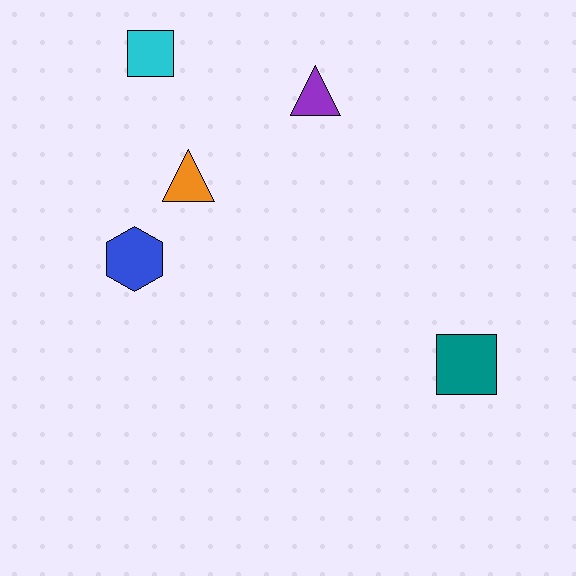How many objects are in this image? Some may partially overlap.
There are 5 objects.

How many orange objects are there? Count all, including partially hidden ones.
There is 1 orange object.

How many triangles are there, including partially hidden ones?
There are 2 triangles.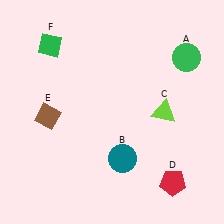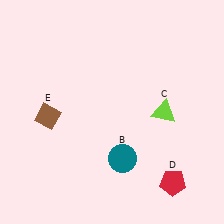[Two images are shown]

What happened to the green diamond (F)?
The green diamond (F) was removed in Image 2. It was in the top-left area of Image 1.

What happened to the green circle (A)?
The green circle (A) was removed in Image 2. It was in the top-right area of Image 1.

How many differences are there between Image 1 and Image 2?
There are 2 differences between the two images.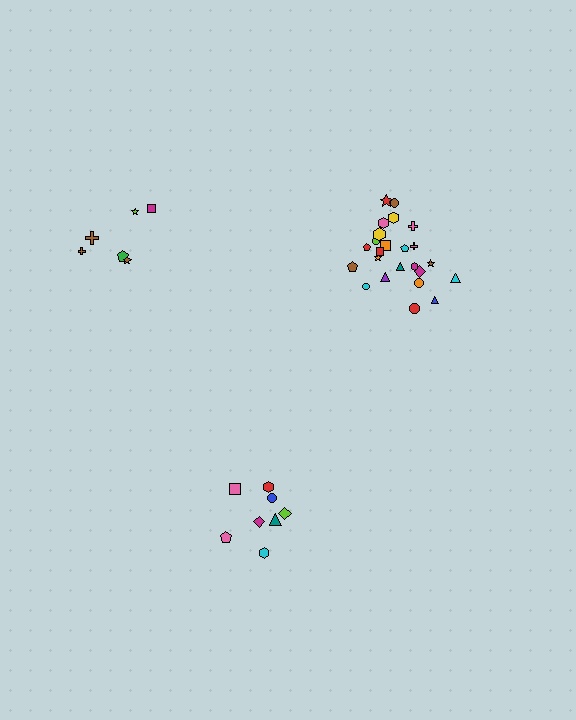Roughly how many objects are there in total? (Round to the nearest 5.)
Roughly 40 objects in total.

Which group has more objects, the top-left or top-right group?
The top-right group.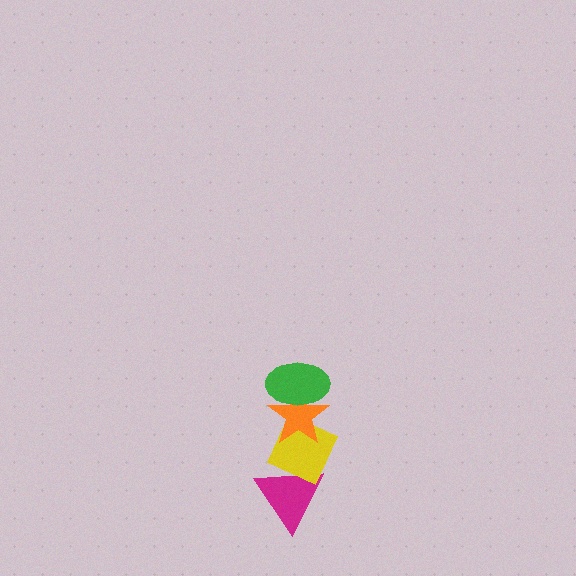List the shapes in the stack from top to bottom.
From top to bottom: the green ellipse, the orange star, the yellow diamond, the magenta triangle.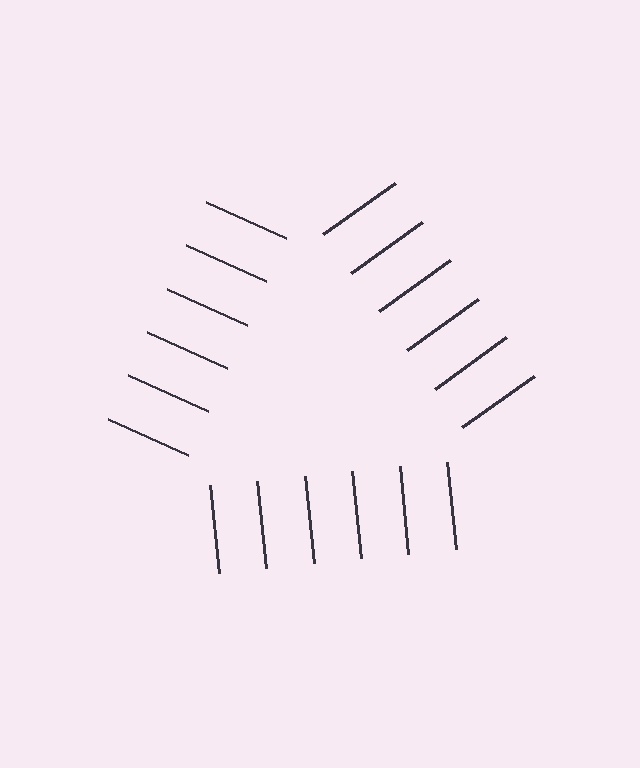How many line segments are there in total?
18 — 6 along each of the 3 edges.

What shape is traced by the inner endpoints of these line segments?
An illusory triangle — the line segments terminate on its edges but no continuous stroke is drawn.